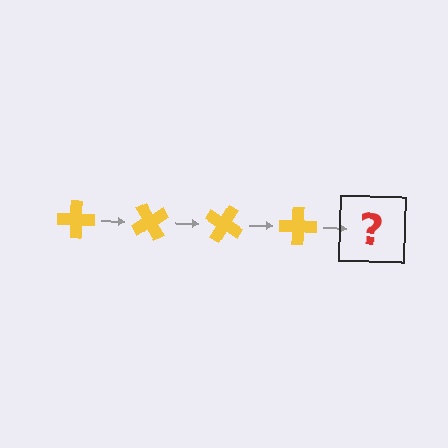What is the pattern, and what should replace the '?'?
The pattern is that the cross rotates 60 degrees each step. The '?' should be a yellow cross rotated 240 degrees.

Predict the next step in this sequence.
The next step is a yellow cross rotated 240 degrees.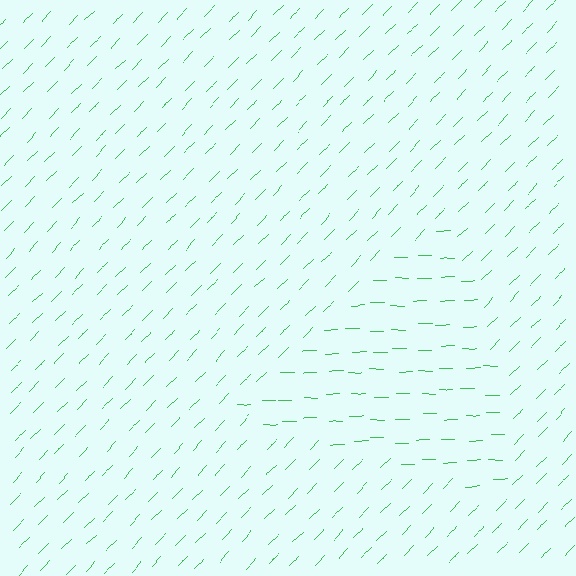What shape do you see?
I see a triangle.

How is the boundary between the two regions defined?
The boundary is defined purely by a change in line orientation (approximately 45 degrees difference). All lines are the same color and thickness.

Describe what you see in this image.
The image is filled with small green line segments. A triangle region in the image has lines oriented differently from the surrounding lines, creating a visible texture boundary.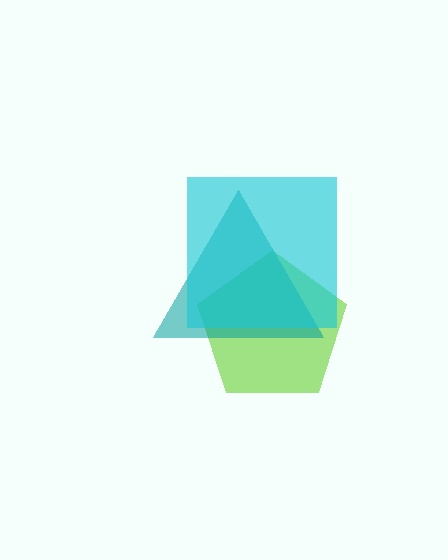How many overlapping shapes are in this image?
There are 3 overlapping shapes in the image.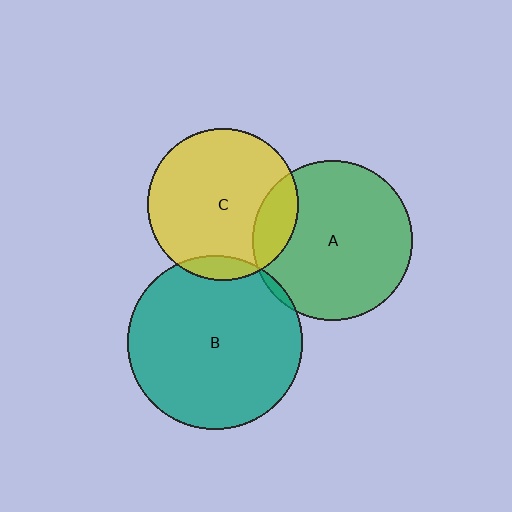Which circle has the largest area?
Circle B (teal).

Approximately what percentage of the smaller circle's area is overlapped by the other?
Approximately 5%.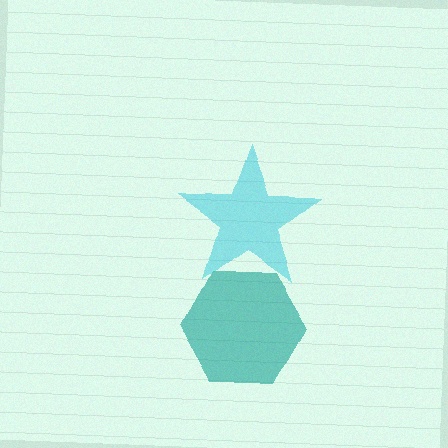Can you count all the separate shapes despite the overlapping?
Yes, there are 2 separate shapes.